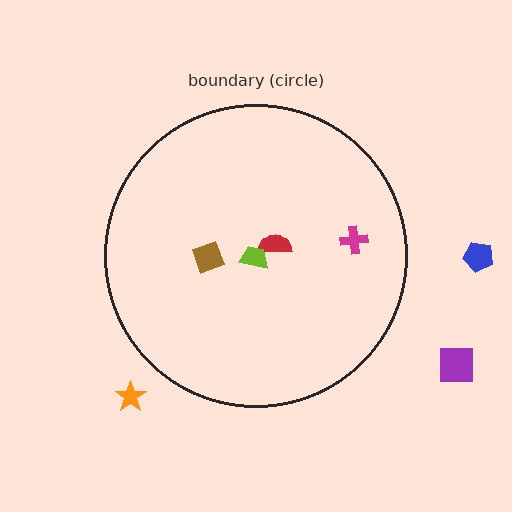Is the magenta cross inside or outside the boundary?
Inside.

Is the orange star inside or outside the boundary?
Outside.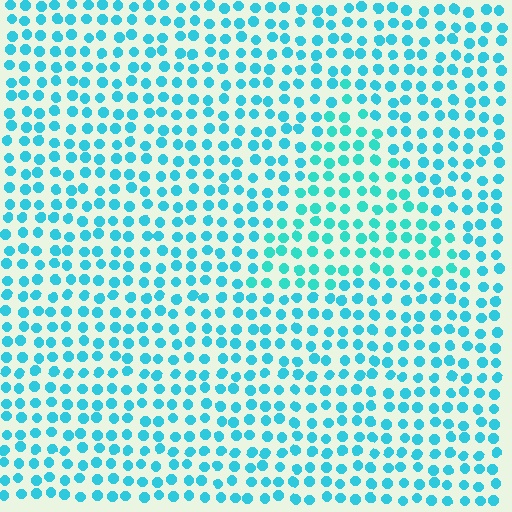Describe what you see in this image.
The image is filled with small cyan elements in a uniform arrangement. A triangle-shaped region is visible where the elements are tinted to a slightly different hue, forming a subtle color boundary.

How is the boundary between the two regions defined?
The boundary is defined purely by a slight shift in hue (about 15 degrees). Spacing, size, and orientation are identical on both sides.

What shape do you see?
I see a triangle.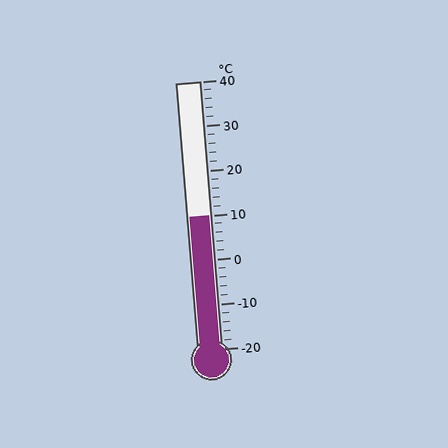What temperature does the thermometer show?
The thermometer shows approximately 10°C.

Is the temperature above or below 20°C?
The temperature is below 20°C.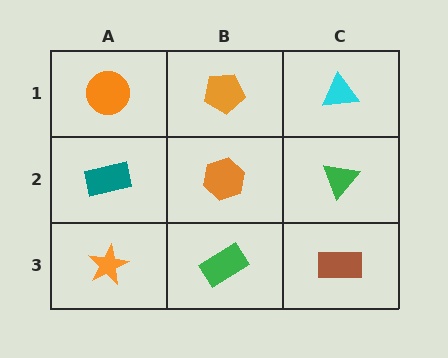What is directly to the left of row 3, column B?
An orange star.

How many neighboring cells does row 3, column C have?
2.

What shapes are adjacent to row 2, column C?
A cyan triangle (row 1, column C), a brown rectangle (row 3, column C), an orange hexagon (row 2, column B).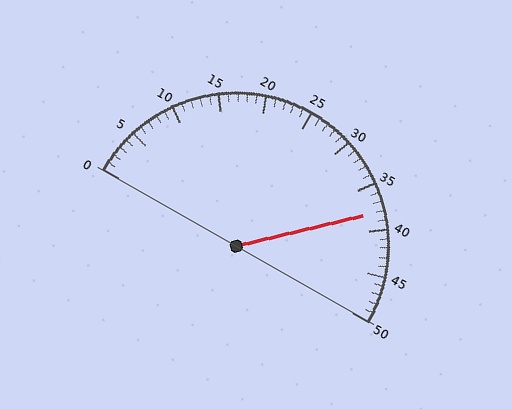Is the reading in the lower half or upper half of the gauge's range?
The reading is in the upper half of the range (0 to 50).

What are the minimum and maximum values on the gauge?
The gauge ranges from 0 to 50.